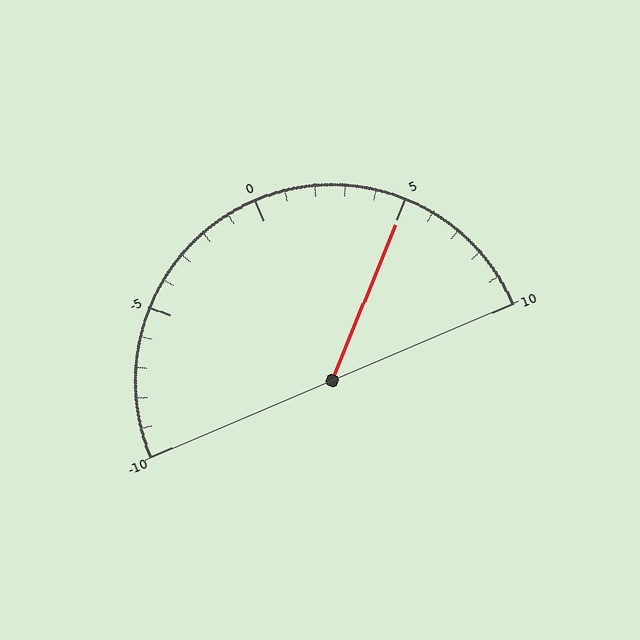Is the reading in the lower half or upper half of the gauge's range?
The reading is in the upper half of the range (-10 to 10).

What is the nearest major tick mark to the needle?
The nearest major tick mark is 5.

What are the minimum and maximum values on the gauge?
The gauge ranges from -10 to 10.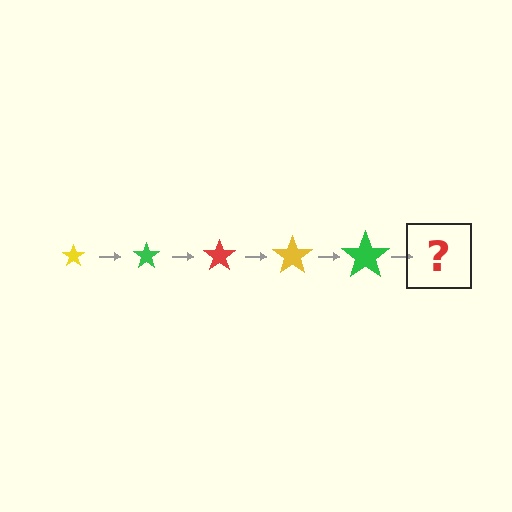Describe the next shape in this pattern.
It should be a red star, larger than the previous one.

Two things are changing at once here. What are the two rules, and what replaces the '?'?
The two rules are that the star grows larger each step and the color cycles through yellow, green, and red. The '?' should be a red star, larger than the previous one.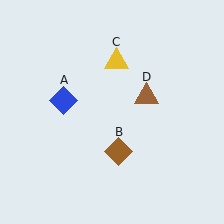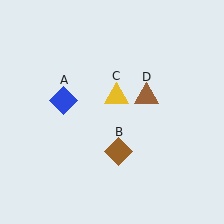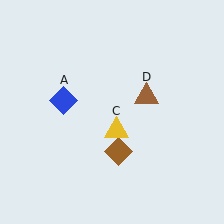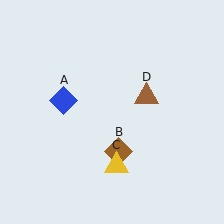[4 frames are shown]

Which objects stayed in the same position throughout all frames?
Blue diamond (object A) and brown diamond (object B) and brown triangle (object D) remained stationary.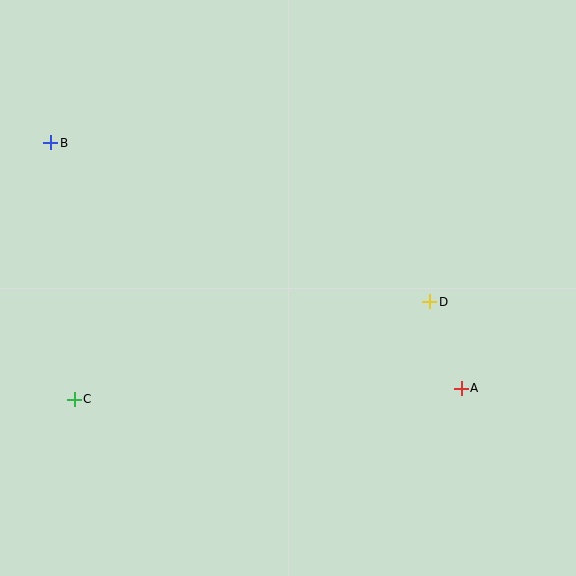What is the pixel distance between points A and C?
The distance between A and C is 387 pixels.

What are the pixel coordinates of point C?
Point C is at (74, 399).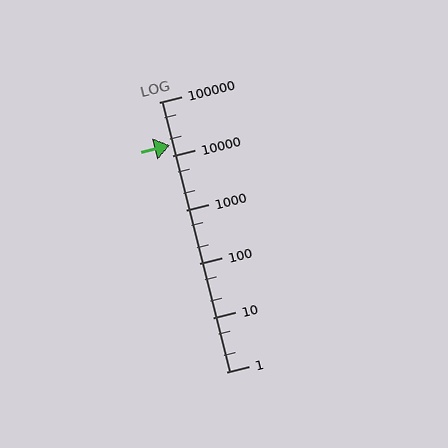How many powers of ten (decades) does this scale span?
The scale spans 5 decades, from 1 to 100000.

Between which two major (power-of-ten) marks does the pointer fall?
The pointer is between 10000 and 100000.